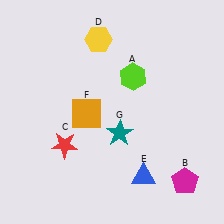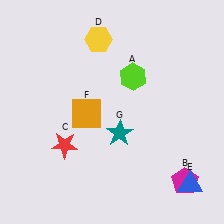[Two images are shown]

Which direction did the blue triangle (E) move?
The blue triangle (E) moved right.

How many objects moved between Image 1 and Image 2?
1 object moved between the two images.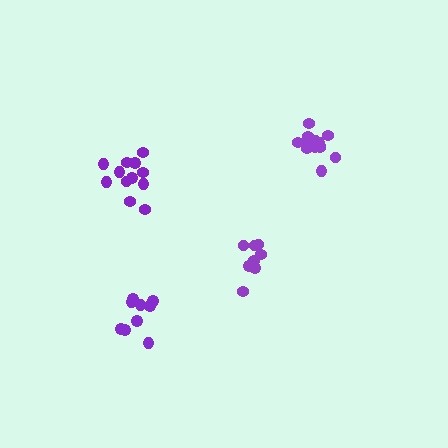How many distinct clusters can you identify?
There are 4 distinct clusters.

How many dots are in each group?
Group 1: 12 dots, Group 2: 13 dots, Group 3: 9 dots, Group 4: 9 dots (43 total).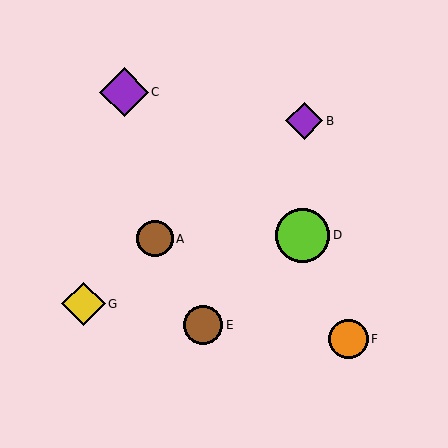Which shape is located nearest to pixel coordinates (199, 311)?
The brown circle (labeled E) at (203, 325) is nearest to that location.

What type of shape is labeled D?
Shape D is a lime circle.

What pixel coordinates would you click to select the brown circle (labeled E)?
Click at (203, 325) to select the brown circle E.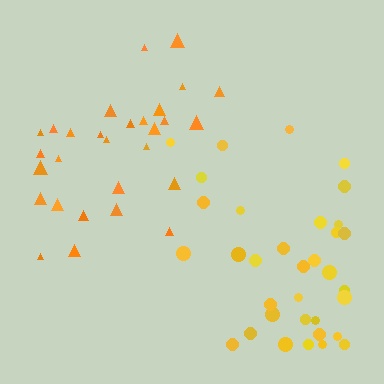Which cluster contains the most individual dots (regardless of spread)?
Yellow (35).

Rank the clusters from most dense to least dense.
orange, yellow.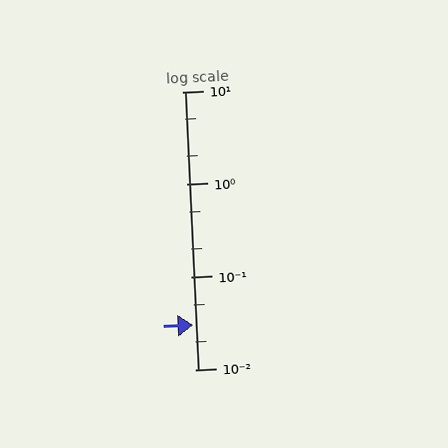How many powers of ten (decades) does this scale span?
The scale spans 3 decades, from 0.01 to 10.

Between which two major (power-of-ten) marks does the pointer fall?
The pointer is between 0.01 and 0.1.